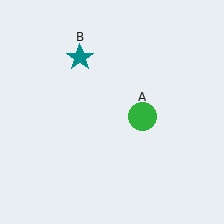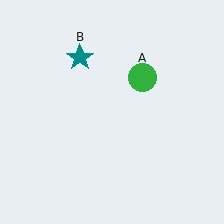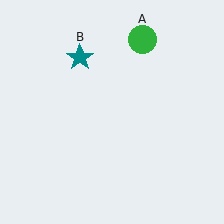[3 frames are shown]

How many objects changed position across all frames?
1 object changed position: green circle (object A).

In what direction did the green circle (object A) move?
The green circle (object A) moved up.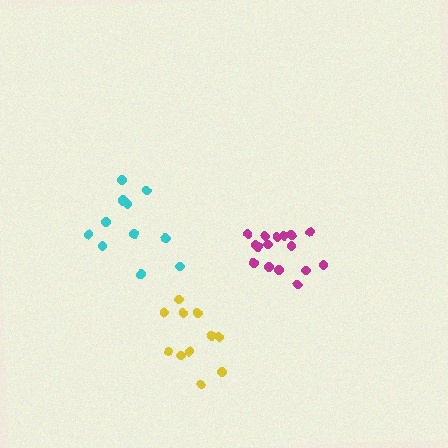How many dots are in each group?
Group 1: 12 dots, Group 2: 16 dots, Group 3: 11 dots (39 total).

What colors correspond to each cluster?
The clusters are colored: cyan, magenta, yellow.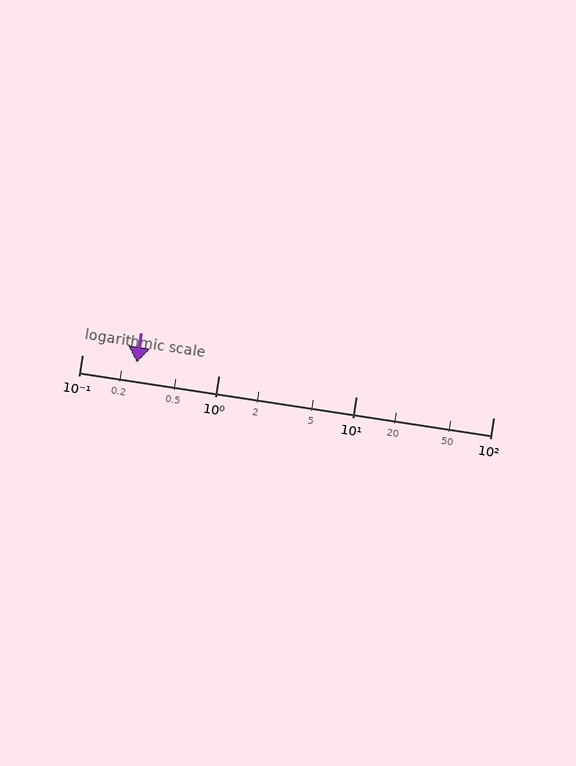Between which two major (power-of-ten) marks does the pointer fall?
The pointer is between 0.1 and 1.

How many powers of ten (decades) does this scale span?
The scale spans 3 decades, from 0.1 to 100.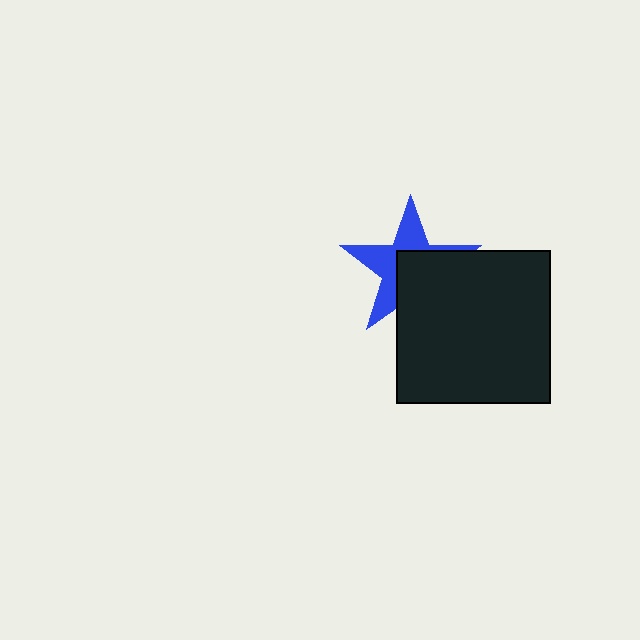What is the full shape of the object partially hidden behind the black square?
The partially hidden object is a blue star.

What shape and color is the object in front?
The object in front is a black square.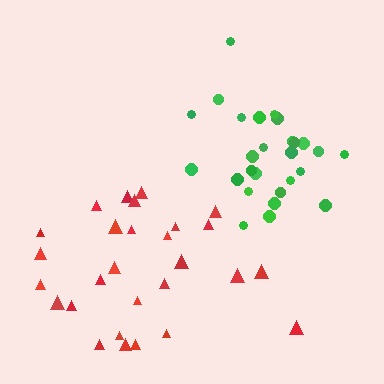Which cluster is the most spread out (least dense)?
Red.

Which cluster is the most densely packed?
Green.